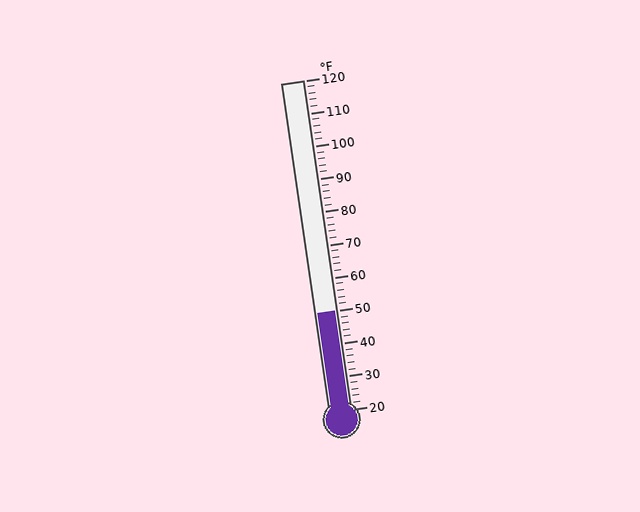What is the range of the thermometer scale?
The thermometer scale ranges from 20°F to 120°F.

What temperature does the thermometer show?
The thermometer shows approximately 50°F.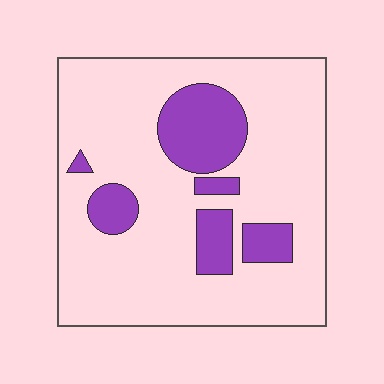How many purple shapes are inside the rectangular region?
6.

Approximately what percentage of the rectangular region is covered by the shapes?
Approximately 20%.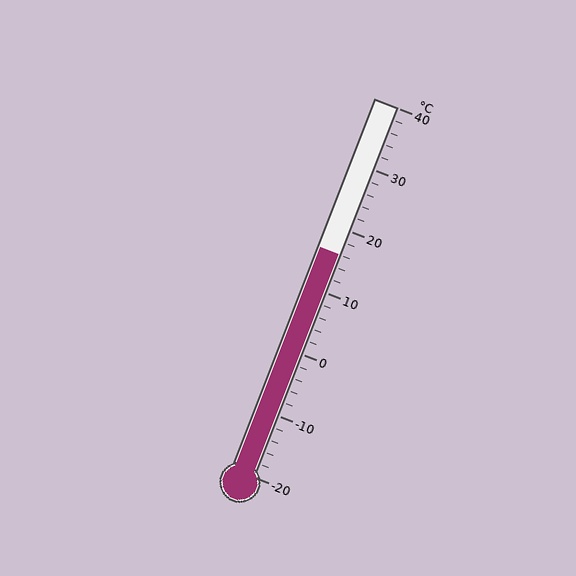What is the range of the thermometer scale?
The thermometer scale ranges from -20°C to 40°C.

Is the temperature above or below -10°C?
The temperature is above -10°C.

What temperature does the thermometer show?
The thermometer shows approximately 16°C.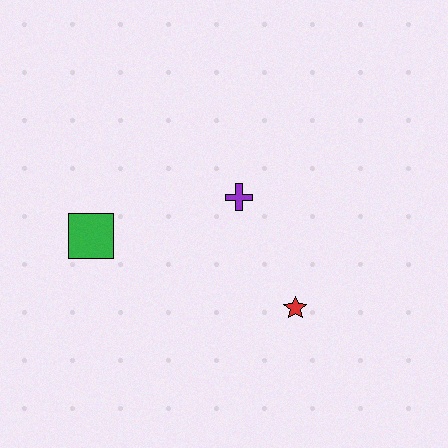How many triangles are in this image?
There are no triangles.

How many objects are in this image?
There are 3 objects.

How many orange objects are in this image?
There are no orange objects.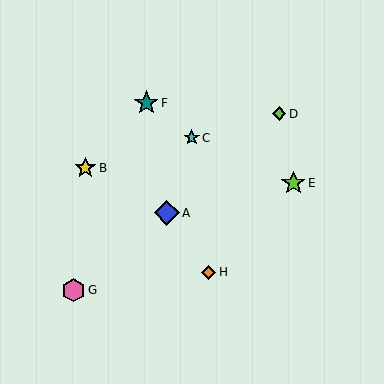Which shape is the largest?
The blue diamond (labeled A) is the largest.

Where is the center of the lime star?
The center of the lime star is at (293, 183).